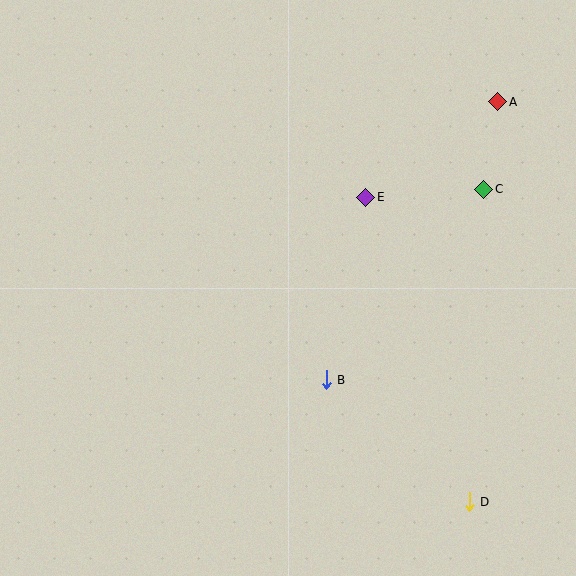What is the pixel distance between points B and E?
The distance between B and E is 187 pixels.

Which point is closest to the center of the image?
Point B at (326, 380) is closest to the center.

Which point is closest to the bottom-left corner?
Point B is closest to the bottom-left corner.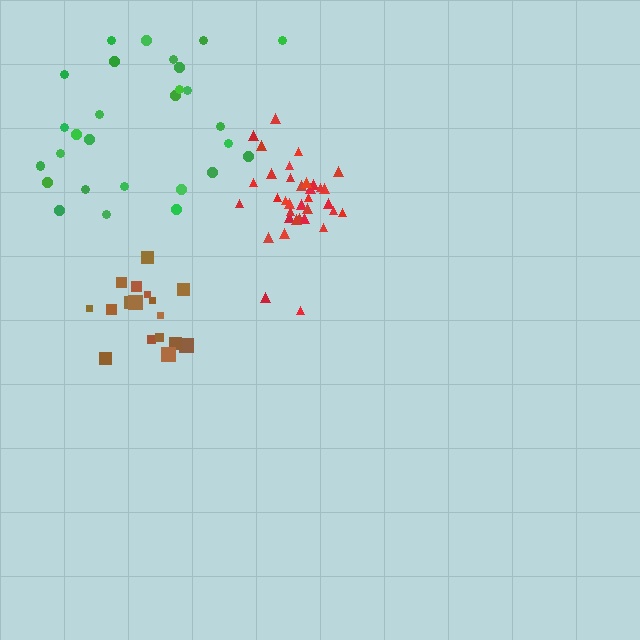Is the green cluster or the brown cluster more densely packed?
Brown.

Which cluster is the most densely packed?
Red.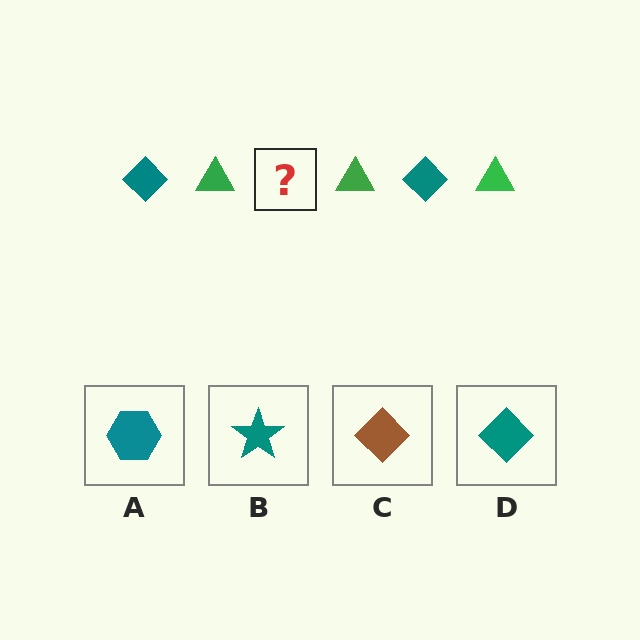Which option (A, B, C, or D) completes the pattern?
D.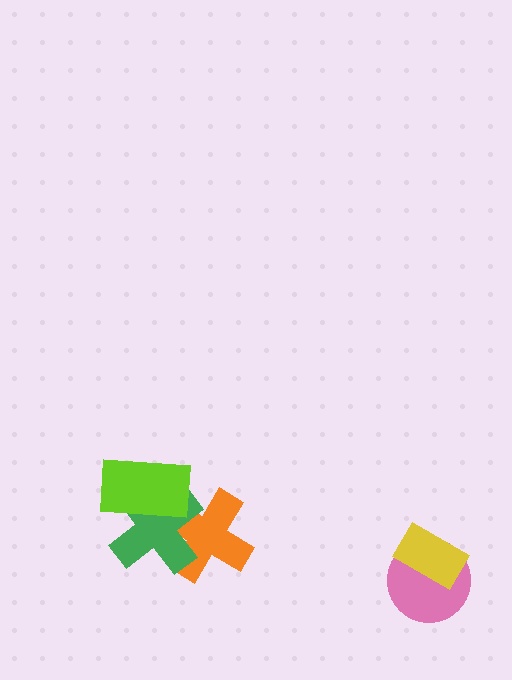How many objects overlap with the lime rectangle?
2 objects overlap with the lime rectangle.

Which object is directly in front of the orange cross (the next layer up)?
The green cross is directly in front of the orange cross.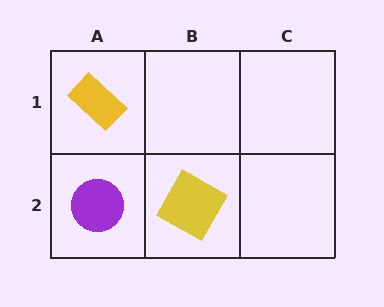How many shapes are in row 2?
2 shapes.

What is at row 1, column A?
A yellow rectangle.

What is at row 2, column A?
A purple circle.